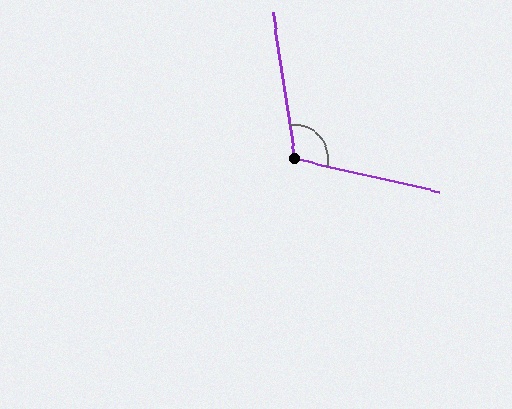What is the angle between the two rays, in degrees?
Approximately 111 degrees.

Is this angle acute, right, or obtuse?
It is obtuse.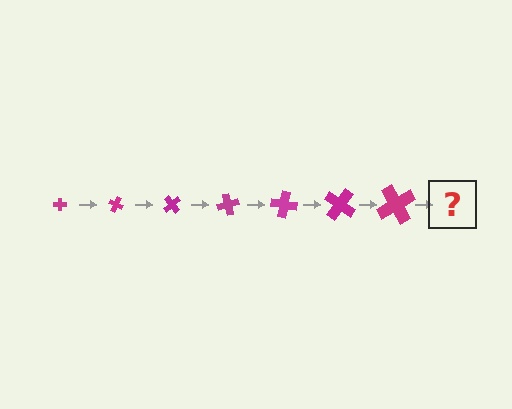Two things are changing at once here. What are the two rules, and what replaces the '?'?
The two rules are that the cross grows larger each step and it rotates 25 degrees each step. The '?' should be a cross, larger than the previous one and rotated 175 degrees from the start.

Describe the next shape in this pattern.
It should be a cross, larger than the previous one and rotated 175 degrees from the start.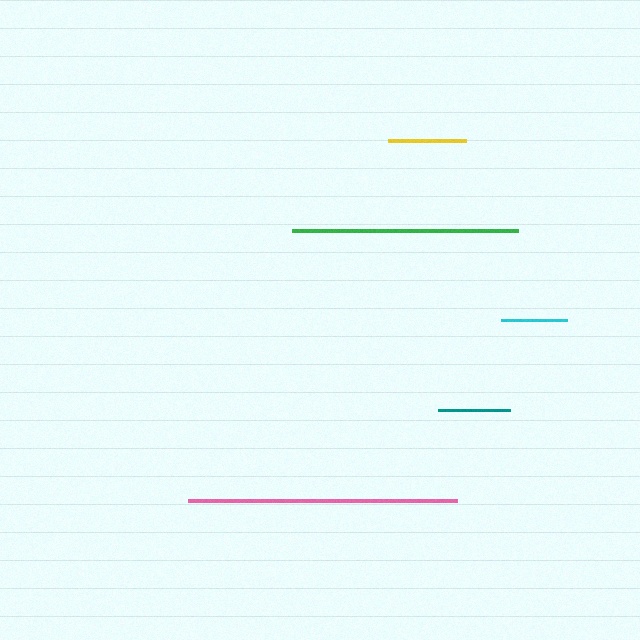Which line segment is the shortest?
The cyan line is the shortest at approximately 65 pixels.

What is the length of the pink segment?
The pink segment is approximately 269 pixels long.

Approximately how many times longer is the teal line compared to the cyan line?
The teal line is approximately 1.1 times the length of the cyan line.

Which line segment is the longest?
The pink line is the longest at approximately 269 pixels.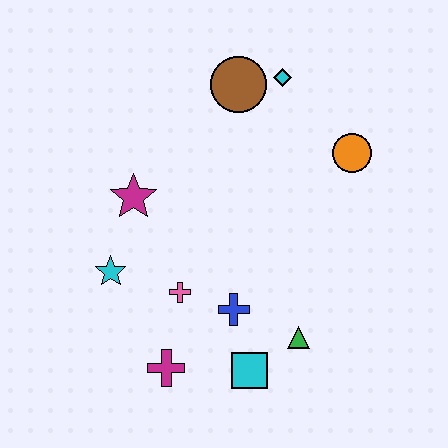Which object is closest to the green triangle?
The cyan square is closest to the green triangle.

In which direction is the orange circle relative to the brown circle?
The orange circle is to the right of the brown circle.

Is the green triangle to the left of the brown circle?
No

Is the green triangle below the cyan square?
No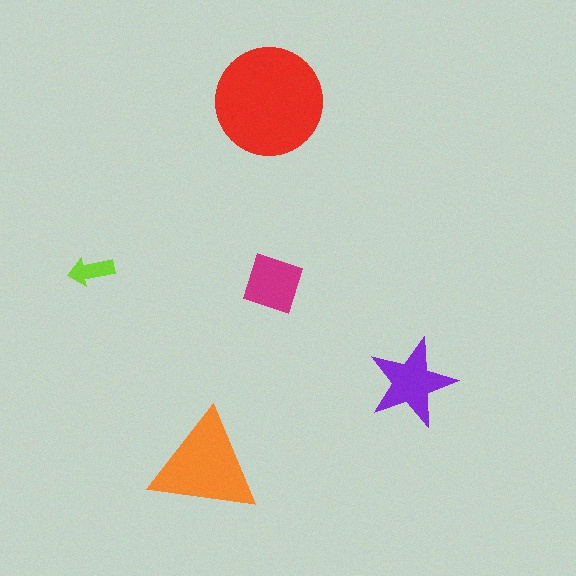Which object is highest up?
The red circle is topmost.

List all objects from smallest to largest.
The lime arrow, the magenta square, the purple star, the orange triangle, the red circle.